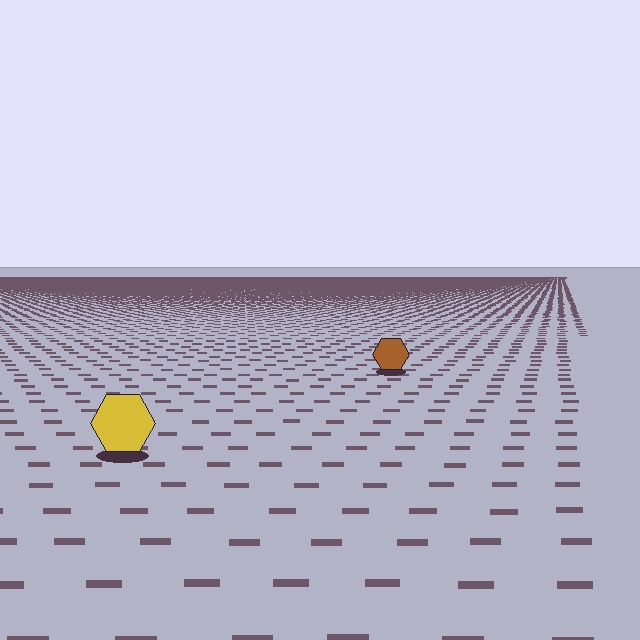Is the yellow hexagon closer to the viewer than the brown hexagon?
Yes. The yellow hexagon is closer — you can tell from the texture gradient: the ground texture is coarser near it.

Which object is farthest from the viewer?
The brown hexagon is farthest from the viewer. It appears smaller and the ground texture around it is denser.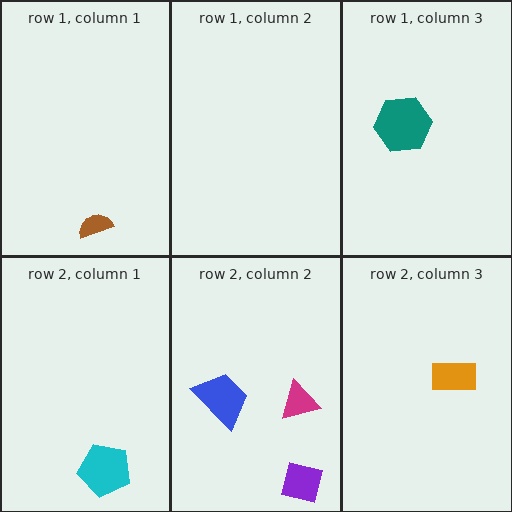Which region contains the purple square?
The row 2, column 2 region.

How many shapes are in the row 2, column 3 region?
1.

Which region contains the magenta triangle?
The row 2, column 2 region.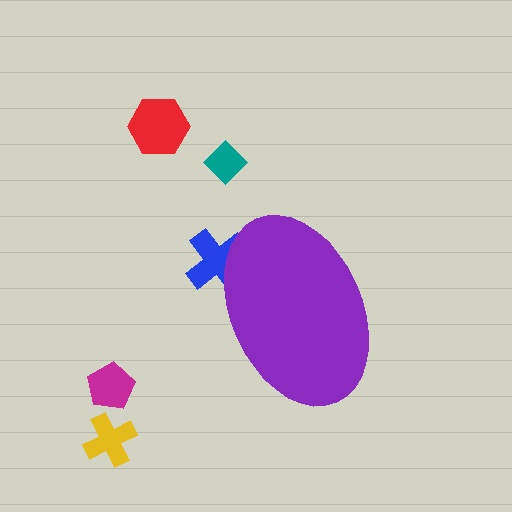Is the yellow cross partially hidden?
No, the yellow cross is fully visible.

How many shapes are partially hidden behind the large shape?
1 shape is partially hidden.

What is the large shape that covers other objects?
A purple ellipse.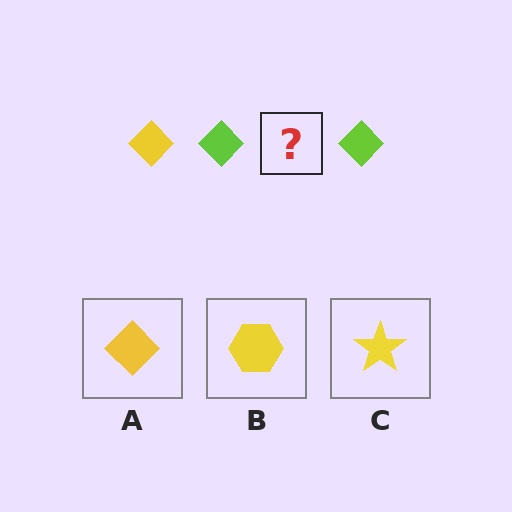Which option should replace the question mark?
Option A.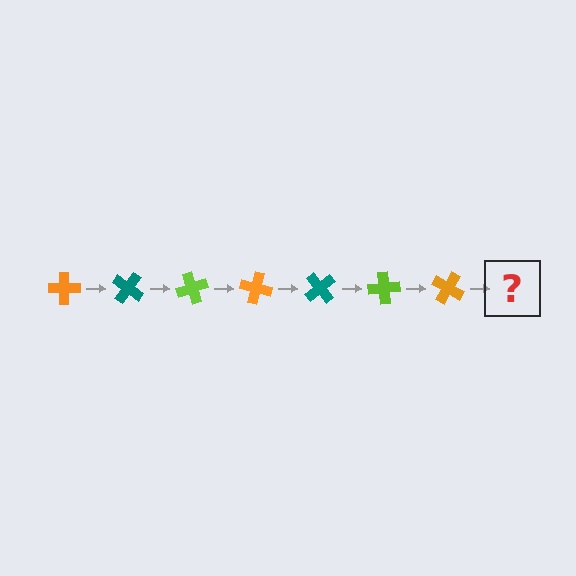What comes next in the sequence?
The next element should be a teal cross, rotated 245 degrees from the start.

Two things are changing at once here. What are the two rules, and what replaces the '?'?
The two rules are that it rotates 35 degrees each step and the color cycles through orange, teal, and lime. The '?' should be a teal cross, rotated 245 degrees from the start.